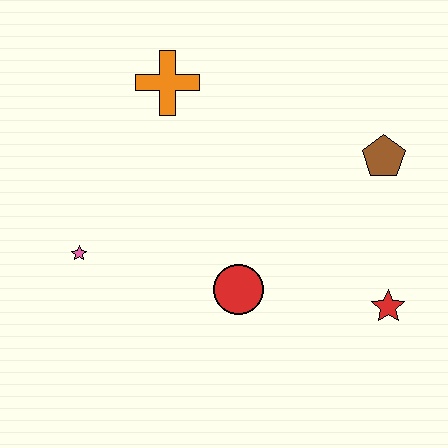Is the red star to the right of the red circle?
Yes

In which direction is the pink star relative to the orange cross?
The pink star is below the orange cross.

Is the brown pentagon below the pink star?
No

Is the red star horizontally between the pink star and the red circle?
No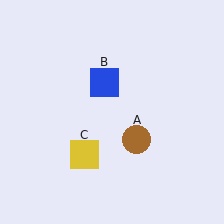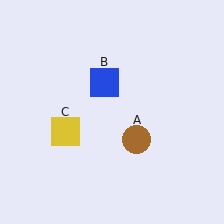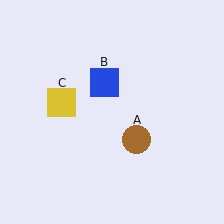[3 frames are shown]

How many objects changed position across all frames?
1 object changed position: yellow square (object C).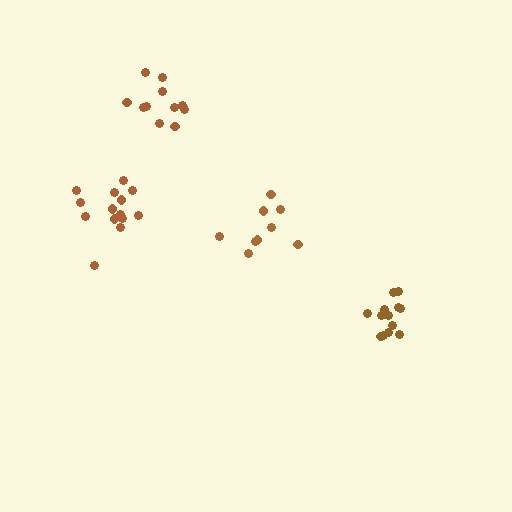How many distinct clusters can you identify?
There are 4 distinct clusters.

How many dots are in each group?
Group 1: 13 dots, Group 2: 11 dots, Group 3: 14 dots, Group 4: 9 dots (47 total).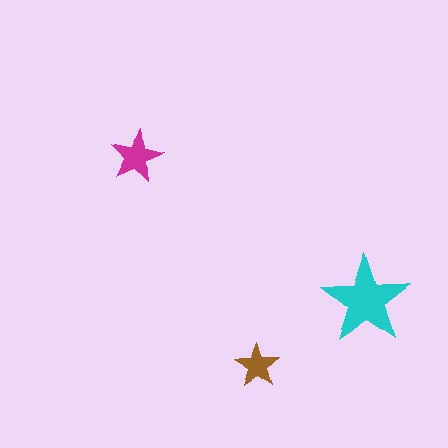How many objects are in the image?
There are 3 objects in the image.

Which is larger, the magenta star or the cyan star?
The cyan one.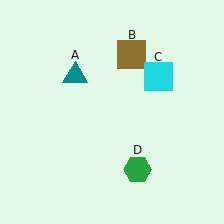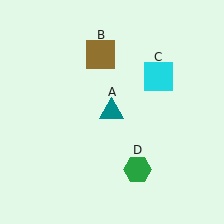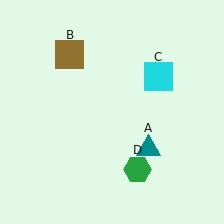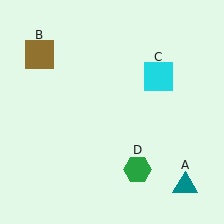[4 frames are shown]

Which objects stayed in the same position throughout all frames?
Cyan square (object C) and green hexagon (object D) remained stationary.